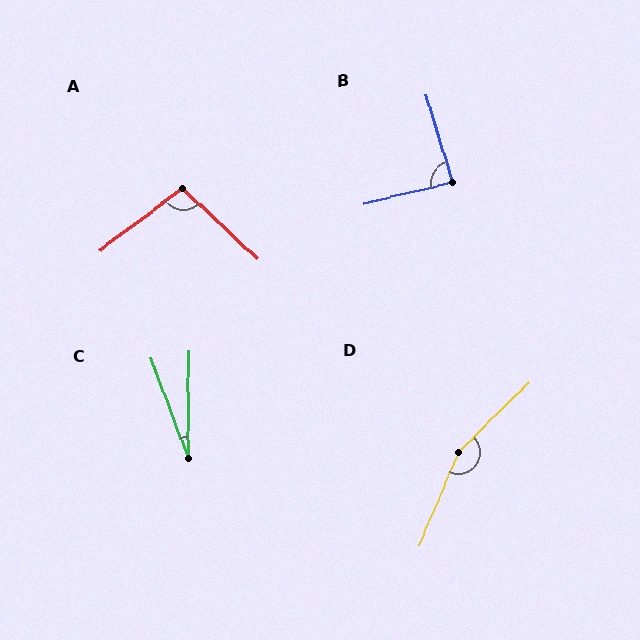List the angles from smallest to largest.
C (21°), B (87°), A (100°), D (158°).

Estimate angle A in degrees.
Approximately 100 degrees.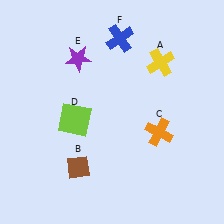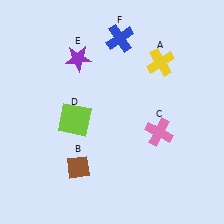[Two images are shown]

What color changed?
The cross (C) changed from orange in Image 1 to pink in Image 2.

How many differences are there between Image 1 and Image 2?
There is 1 difference between the two images.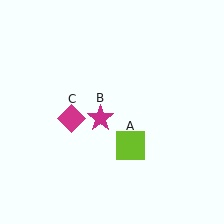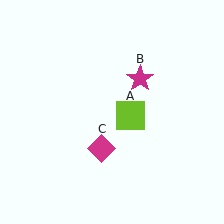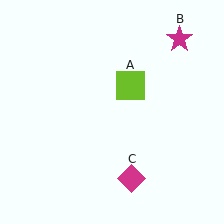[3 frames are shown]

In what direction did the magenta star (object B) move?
The magenta star (object B) moved up and to the right.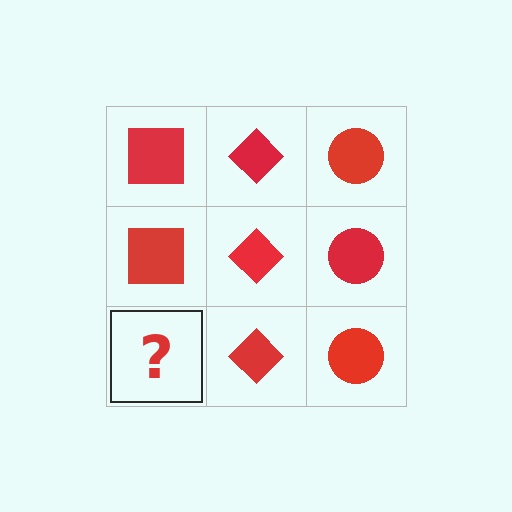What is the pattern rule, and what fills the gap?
The rule is that each column has a consistent shape. The gap should be filled with a red square.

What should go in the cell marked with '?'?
The missing cell should contain a red square.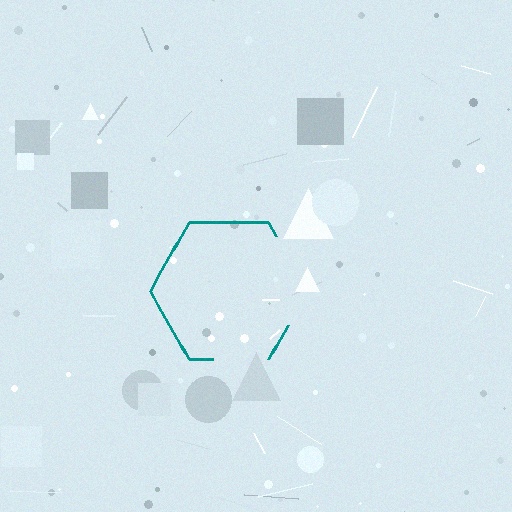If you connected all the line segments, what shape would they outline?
They would outline a hexagon.